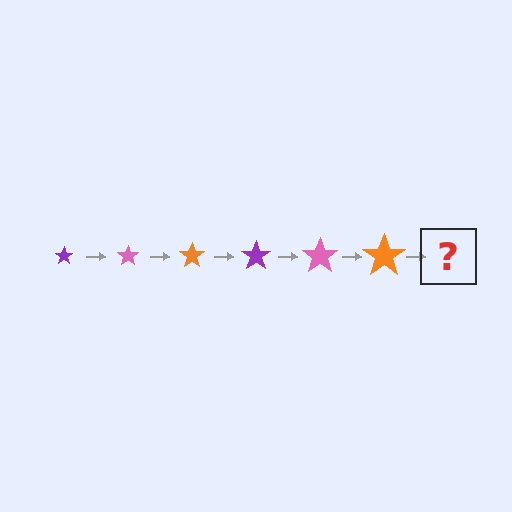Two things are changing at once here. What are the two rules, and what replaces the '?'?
The two rules are that the star grows larger each step and the color cycles through purple, pink, and orange. The '?' should be a purple star, larger than the previous one.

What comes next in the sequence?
The next element should be a purple star, larger than the previous one.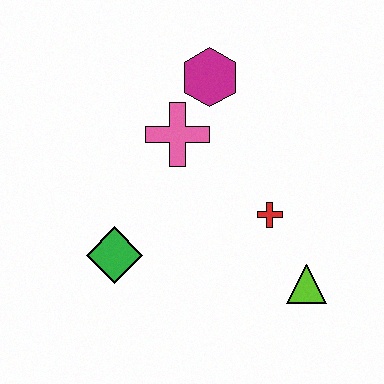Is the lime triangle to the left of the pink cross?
No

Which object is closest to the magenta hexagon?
The pink cross is closest to the magenta hexagon.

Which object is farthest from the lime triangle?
The magenta hexagon is farthest from the lime triangle.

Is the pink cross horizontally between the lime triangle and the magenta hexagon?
No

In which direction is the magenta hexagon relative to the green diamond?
The magenta hexagon is above the green diamond.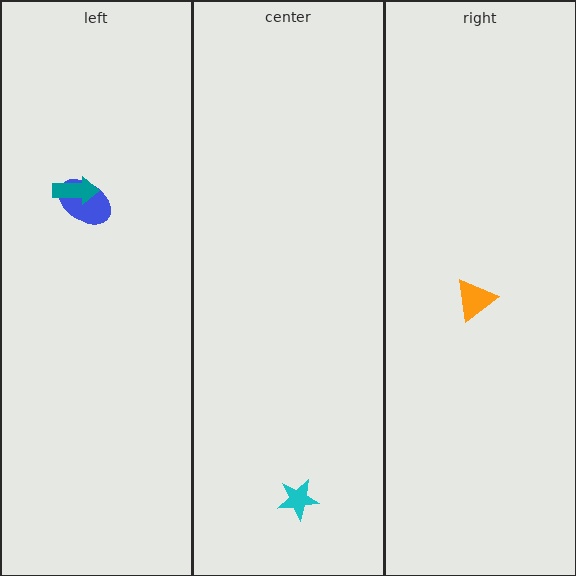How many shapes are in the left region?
2.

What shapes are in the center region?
The cyan star.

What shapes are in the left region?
The blue ellipse, the teal arrow.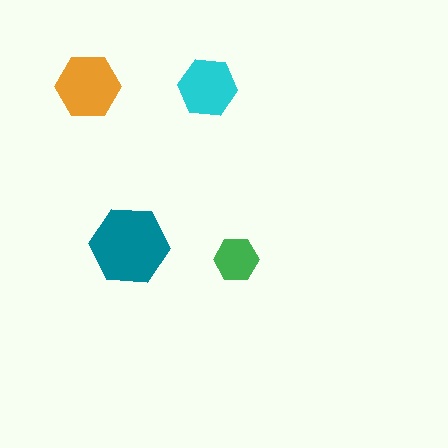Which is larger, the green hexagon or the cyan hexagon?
The cyan one.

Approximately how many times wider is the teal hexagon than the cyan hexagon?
About 1.5 times wider.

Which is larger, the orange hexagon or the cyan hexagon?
The orange one.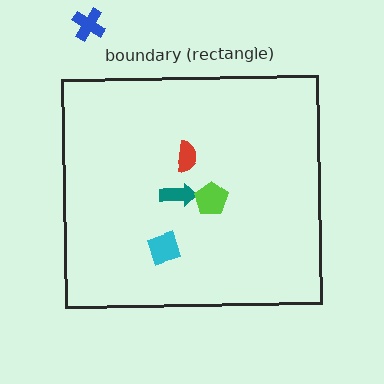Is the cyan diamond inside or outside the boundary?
Inside.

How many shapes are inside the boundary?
4 inside, 1 outside.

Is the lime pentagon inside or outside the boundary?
Inside.